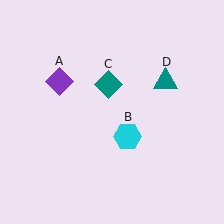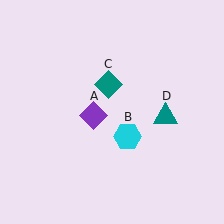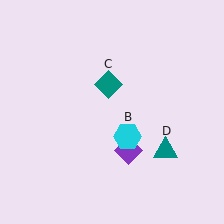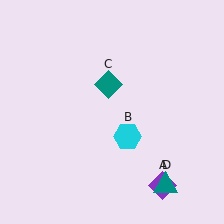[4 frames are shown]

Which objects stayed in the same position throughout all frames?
Cyan hexagon (object B) and teal diamond (object C) remained stationary.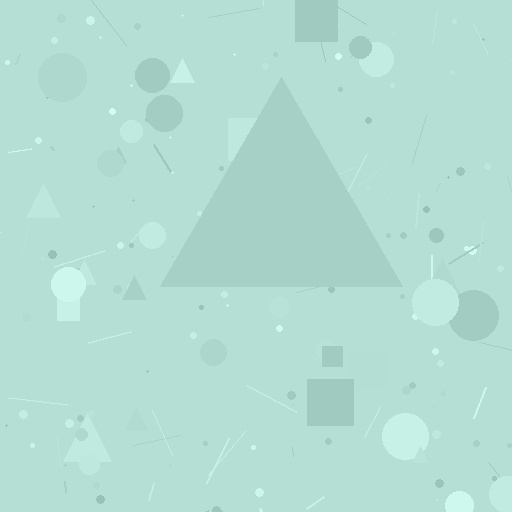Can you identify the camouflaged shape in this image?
The camouflaged shape is a triangle.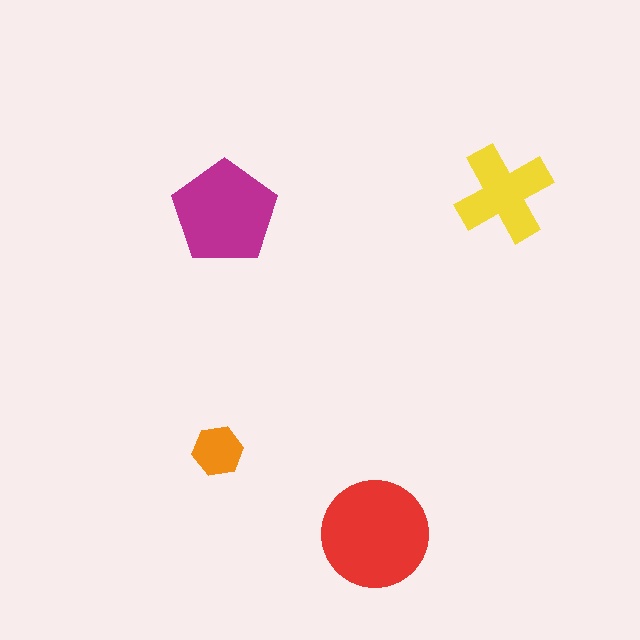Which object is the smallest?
The orange hexagon.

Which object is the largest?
The red circle.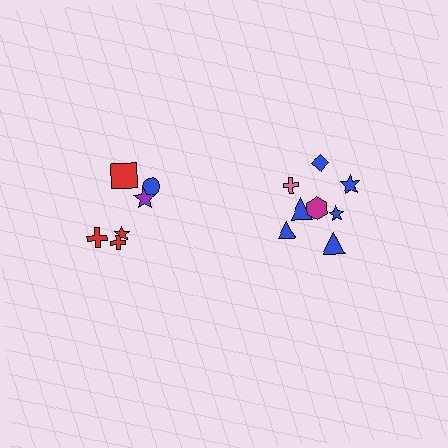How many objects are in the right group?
There are 8 objects.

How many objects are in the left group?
There are 6 objects.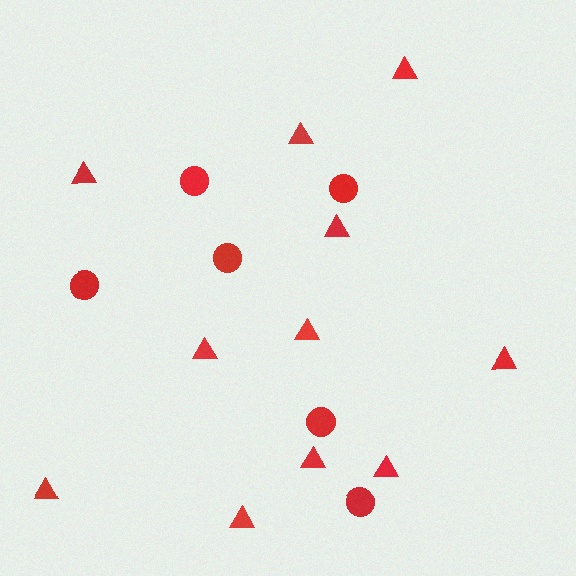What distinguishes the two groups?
There are 2 groups: one group of circles (6) and one group of triangles (11).